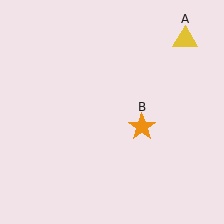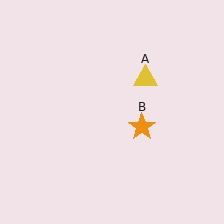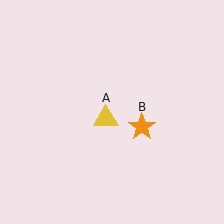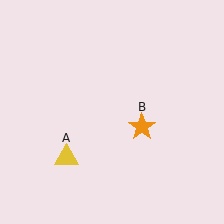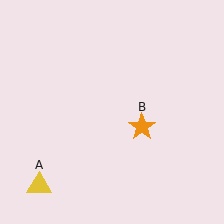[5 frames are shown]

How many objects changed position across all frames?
1 object changed position: yellow triangle (object A).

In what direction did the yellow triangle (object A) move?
The yellow triangle (object A) moved down and to the left.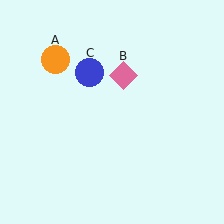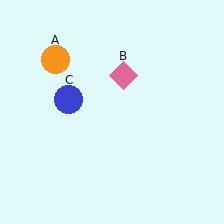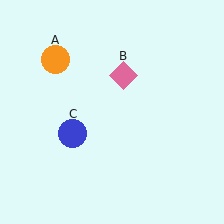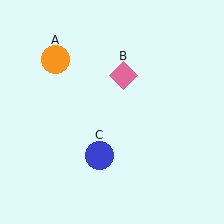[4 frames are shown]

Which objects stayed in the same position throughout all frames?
Orange circle (object A) and pink diamond (object B) remained stationary.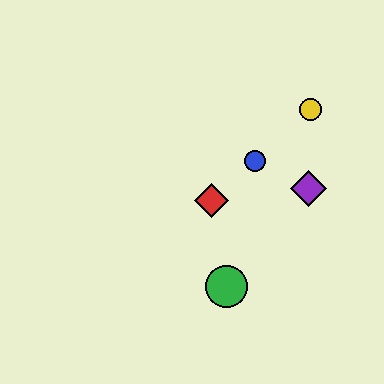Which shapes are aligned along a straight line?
The red diamond, the blue circle, the yellow circle are aligned along a straight line.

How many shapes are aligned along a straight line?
3 shapes (the red diamond, the blue circle, the yellow circle) are aligned along a straight line.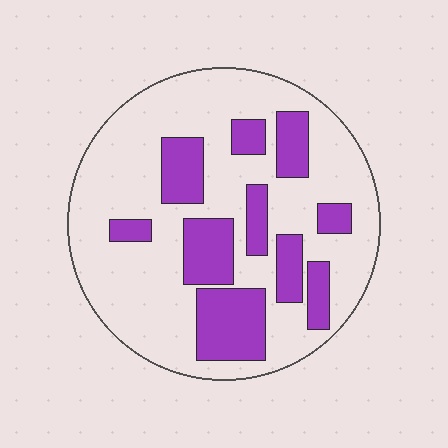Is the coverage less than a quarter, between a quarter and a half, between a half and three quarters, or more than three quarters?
Between a quarter and a half.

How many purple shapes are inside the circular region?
10.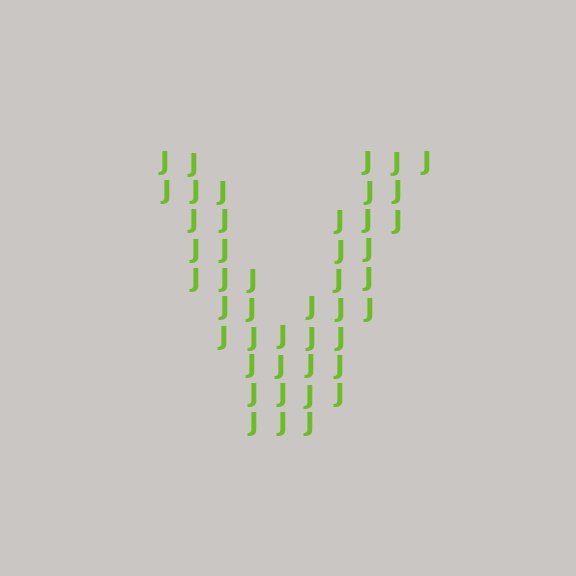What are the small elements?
The small elements are letter J's.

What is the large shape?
The large shape is the letter V.